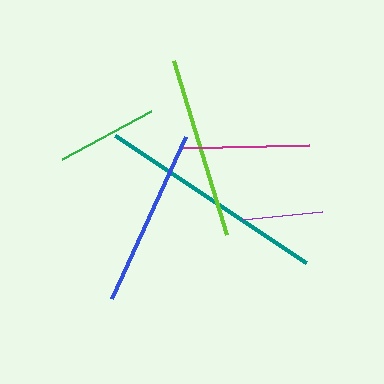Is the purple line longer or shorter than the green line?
The green line is longer than the purple line.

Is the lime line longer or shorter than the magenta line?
The lime line is longer than the magenta line.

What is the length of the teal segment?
The teal segment is approximately 229 pixels long.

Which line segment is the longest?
The teal line is the longest at approximately 229 pixels.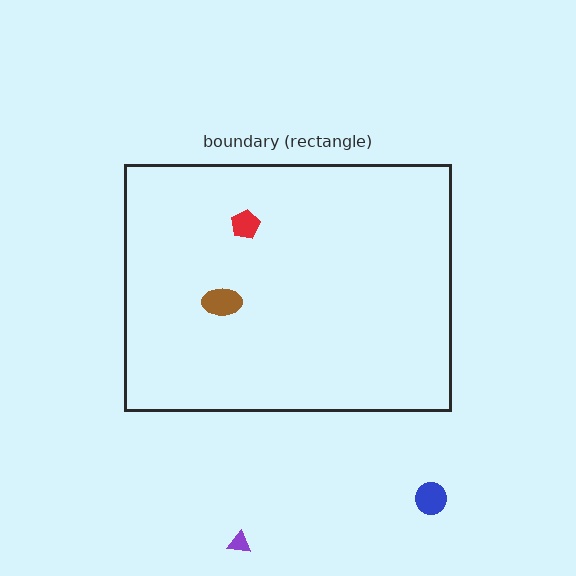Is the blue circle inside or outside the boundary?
Outside.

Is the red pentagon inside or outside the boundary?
Inside.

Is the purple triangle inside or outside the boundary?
Outside.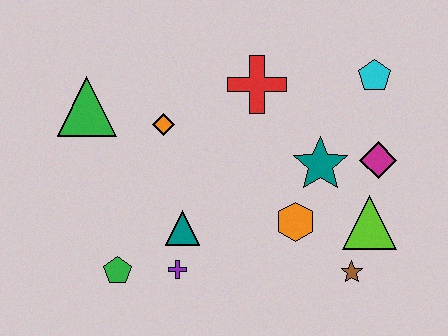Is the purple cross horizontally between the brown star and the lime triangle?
No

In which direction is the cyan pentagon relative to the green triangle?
The cyan pentagon is to the right of the green triangle.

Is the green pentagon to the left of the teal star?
Yes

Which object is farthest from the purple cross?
The cyan pentagon is farthest from the purple cross.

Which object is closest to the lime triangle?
The brown star is closest to the lime triangle.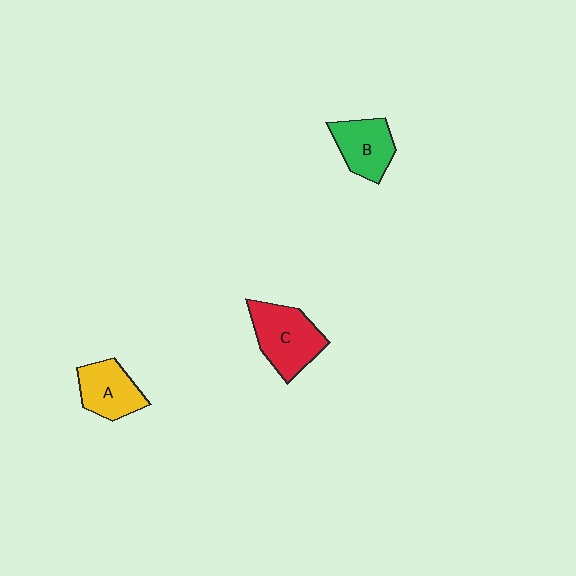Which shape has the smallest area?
Shape A (yellow).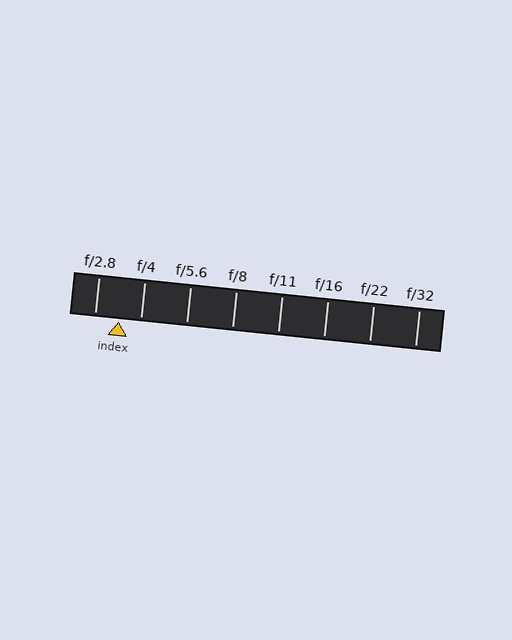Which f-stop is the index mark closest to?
The index mark is closest to f/4.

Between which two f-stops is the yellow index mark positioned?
The index mark is between f/2.8 and f/4.